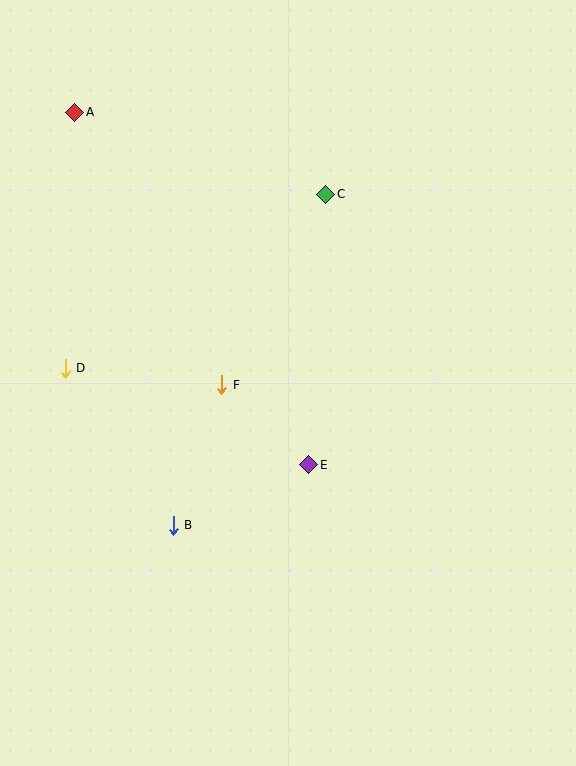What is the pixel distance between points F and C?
The distance between F and C is 217 pixels.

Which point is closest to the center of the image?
Point F at (222, 385) is closest to the center.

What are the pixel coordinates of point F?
Point F is at (222, 385).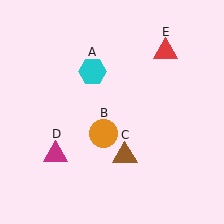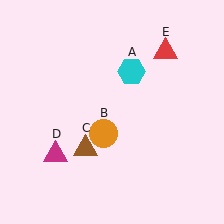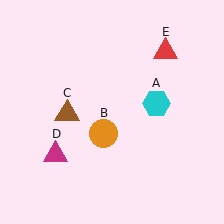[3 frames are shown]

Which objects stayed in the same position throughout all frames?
Orange circle (object B) and magenta triangle (object D) and red triangle (object E) remained stationary.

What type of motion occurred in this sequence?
The cyan hexagon (object A), brown triangle (object C) rotated clockwise around the center of the scene.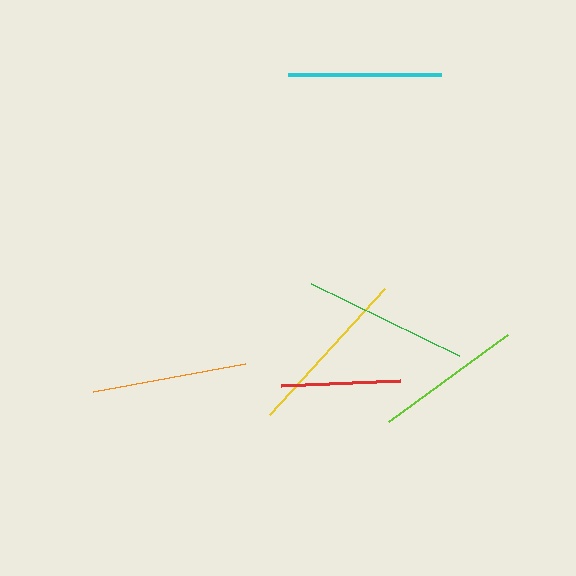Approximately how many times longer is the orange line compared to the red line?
The orange line is approximately 1.3 times the length of the red line.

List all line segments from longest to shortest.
From longest to shortest: yellow, green, orange, cyan, lime, red.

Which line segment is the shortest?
The red line is the shortest at approximately 119 pixels.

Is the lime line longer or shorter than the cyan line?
The cyan line is longer than the lime line.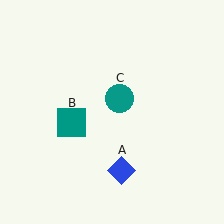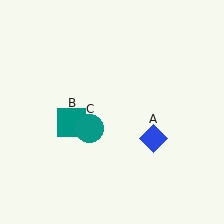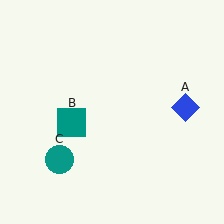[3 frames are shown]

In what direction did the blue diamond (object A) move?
The blue diamond (object A) moved up and to the right.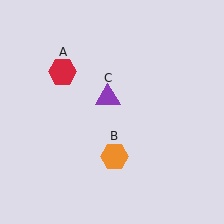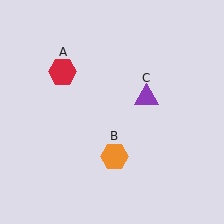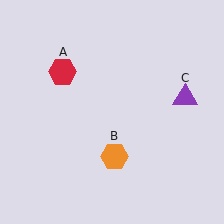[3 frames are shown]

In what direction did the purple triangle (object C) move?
The purple triangle (object C) moved right.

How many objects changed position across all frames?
1 object changed position: purple triangle (object C).